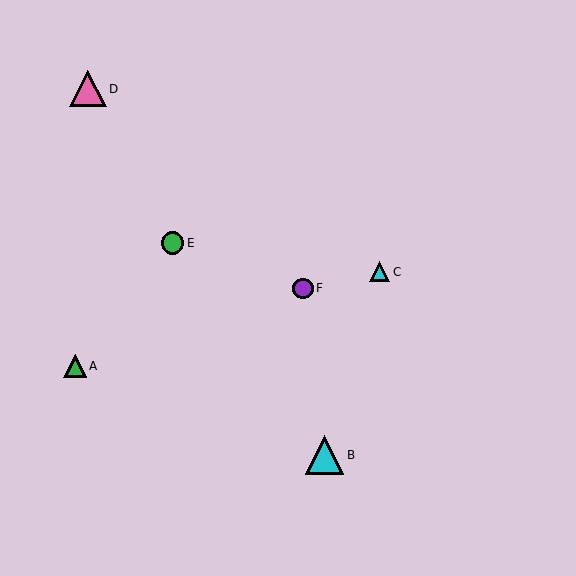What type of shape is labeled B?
Shape B is a cyan triangle.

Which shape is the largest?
The cyan triangle (labeled B) is the largest.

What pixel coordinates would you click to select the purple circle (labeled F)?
Click at (303, 288) to select the purple circle F.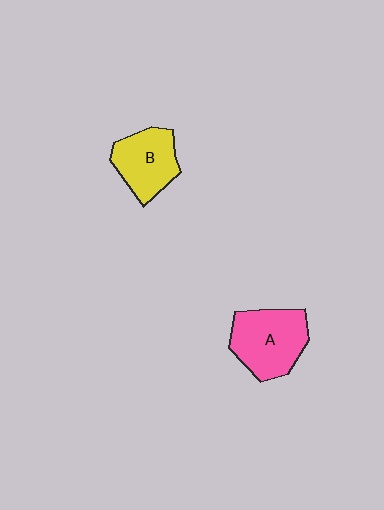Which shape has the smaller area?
Shape B (yellow).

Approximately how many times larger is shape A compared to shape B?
Approximately 1.2 times.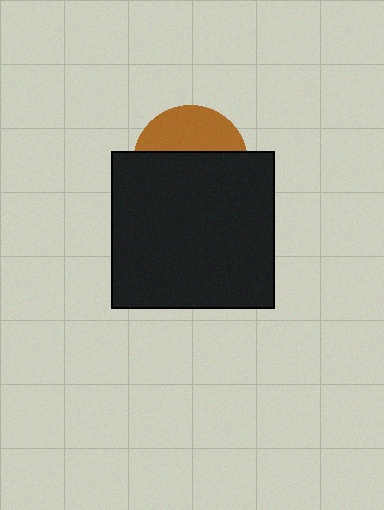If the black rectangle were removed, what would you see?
You would see the complete brown circle.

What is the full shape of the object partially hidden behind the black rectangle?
The partially hidden object is a brown circle.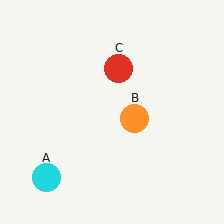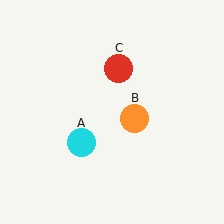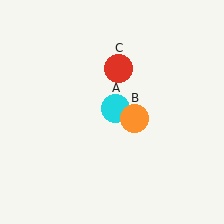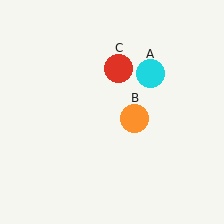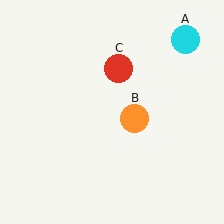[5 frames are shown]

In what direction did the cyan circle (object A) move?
The cyan circle (object A) moved up and to the right.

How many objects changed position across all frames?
1 object changed position: cyan circle (object A).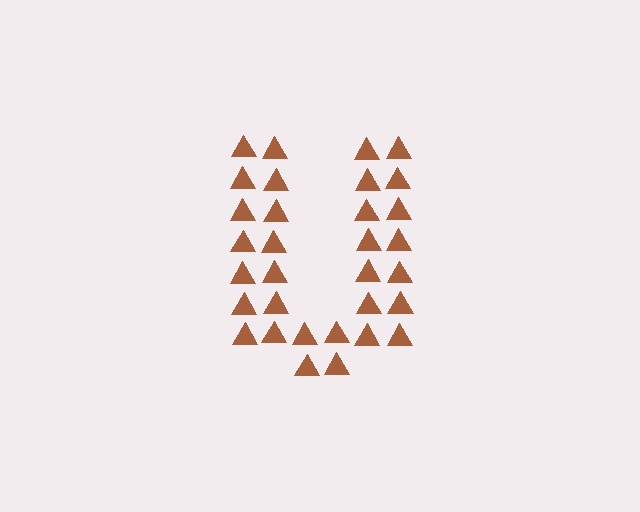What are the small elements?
The small elements are triangles.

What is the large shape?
The large shape is the letter U.